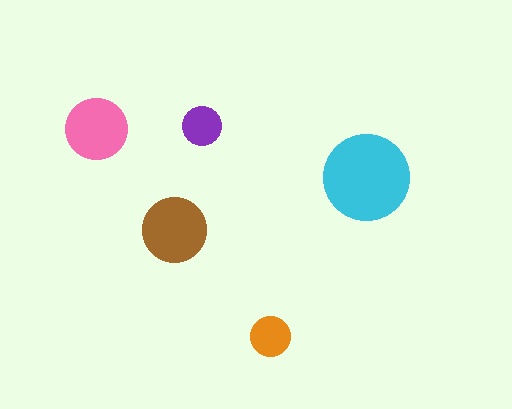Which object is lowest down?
The orange circle is bottommost.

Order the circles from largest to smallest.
the cyan one, the brown one, the pink one, the orange one, the purple one.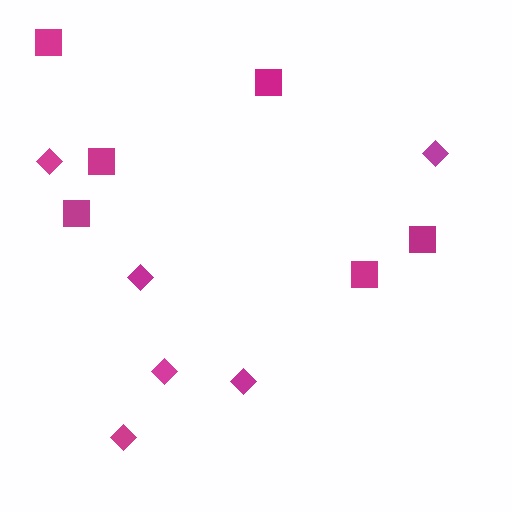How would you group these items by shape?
There are 2 groups: one group of squares (6) and one group of diamonds (6).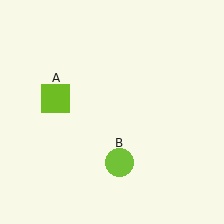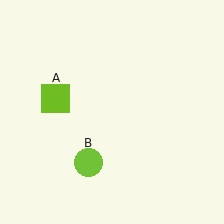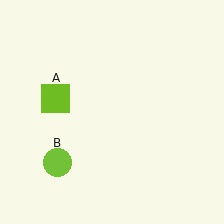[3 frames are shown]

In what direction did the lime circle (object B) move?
The lime circle (object B) moved left.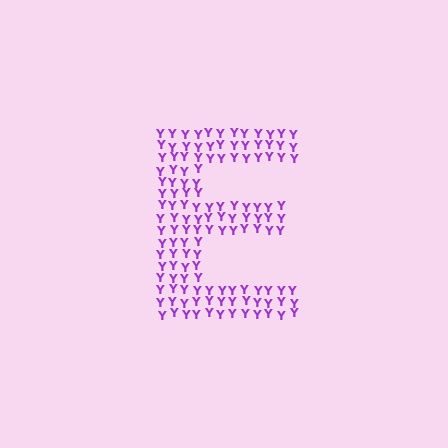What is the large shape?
The large shape is the letter E.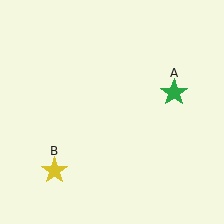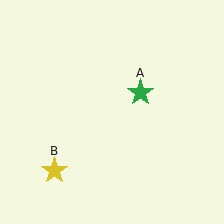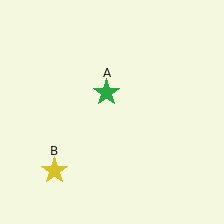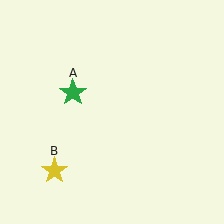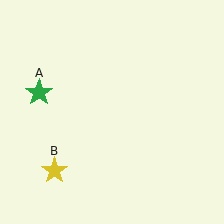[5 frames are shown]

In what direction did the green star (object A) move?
The green star (object A) moved left.